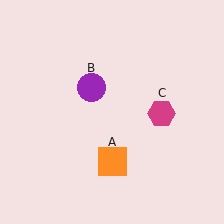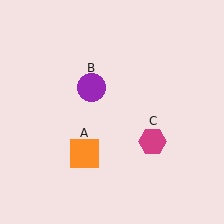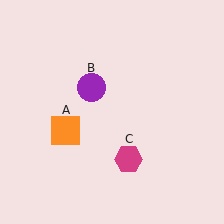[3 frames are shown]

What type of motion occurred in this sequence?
The orange square (object A), magenta hexagon (object C) rotated clockwise around the center of the scene.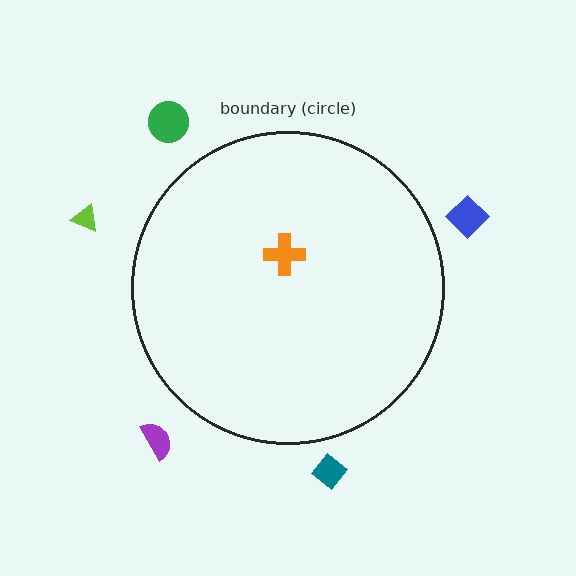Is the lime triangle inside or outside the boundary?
Outside.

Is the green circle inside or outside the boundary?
Outside.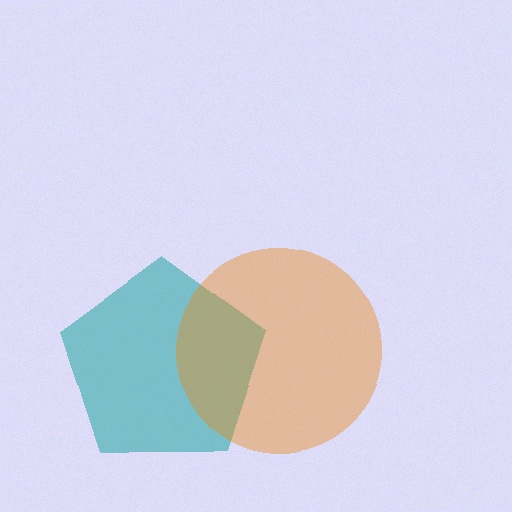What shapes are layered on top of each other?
The layered shapes are: a teal pentagon, an orange circle.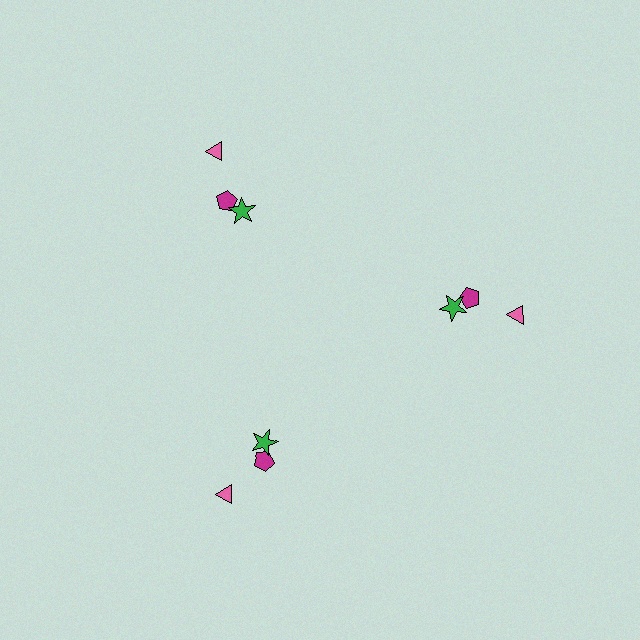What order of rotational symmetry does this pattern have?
This pattern has 3-fold rotational symmetry.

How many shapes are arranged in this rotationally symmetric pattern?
There are 9 shapes, arranged in 3 groups of 3.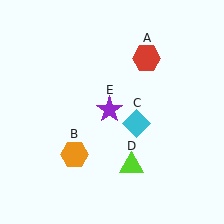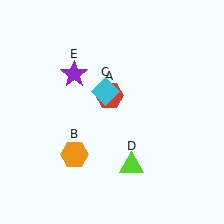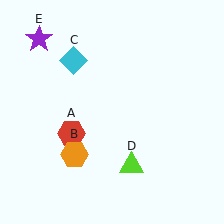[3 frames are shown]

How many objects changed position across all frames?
3 objects changed position: red hexagon (object A), cyan diamond (object C), purple star (object E).